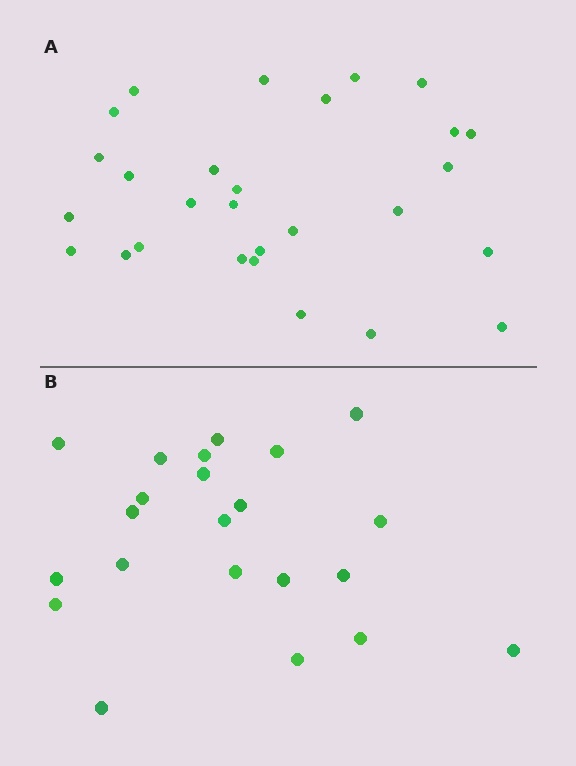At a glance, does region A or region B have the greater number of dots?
Region A (the top region) has more dots.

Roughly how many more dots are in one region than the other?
Region A has about 6 more dots than region B.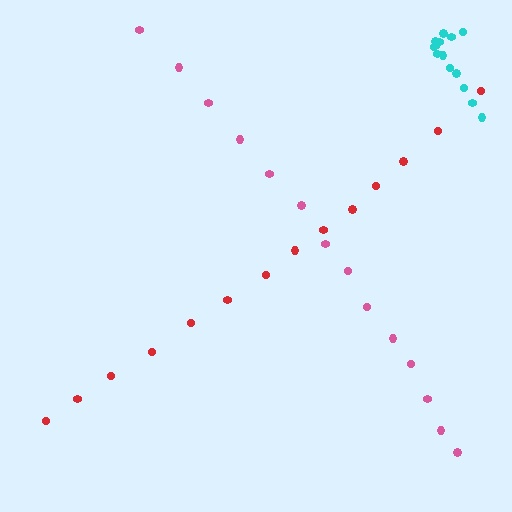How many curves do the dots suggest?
There are 3 distinct paths.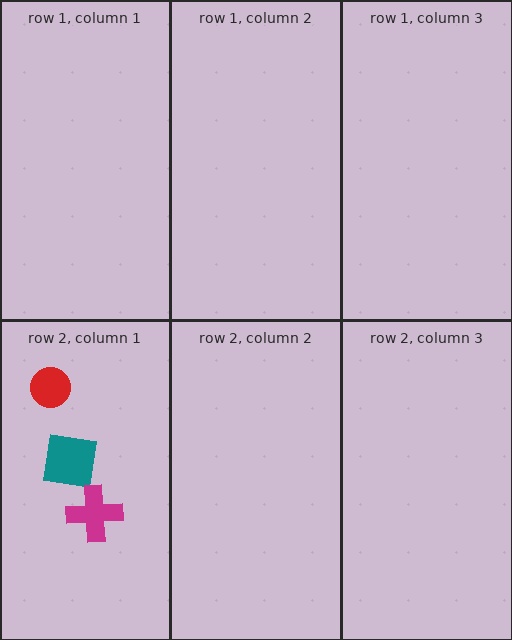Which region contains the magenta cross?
The row 2, column 1 region.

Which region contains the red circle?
The row 2, column 1 region.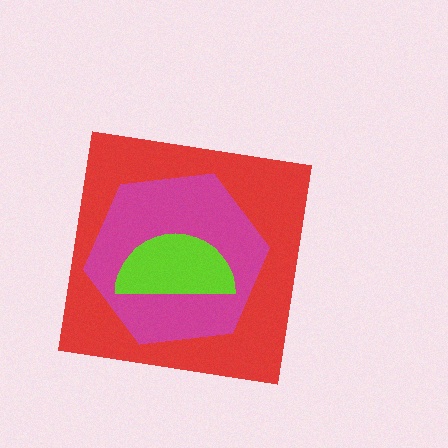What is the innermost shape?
The lime semicircle.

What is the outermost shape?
The red square.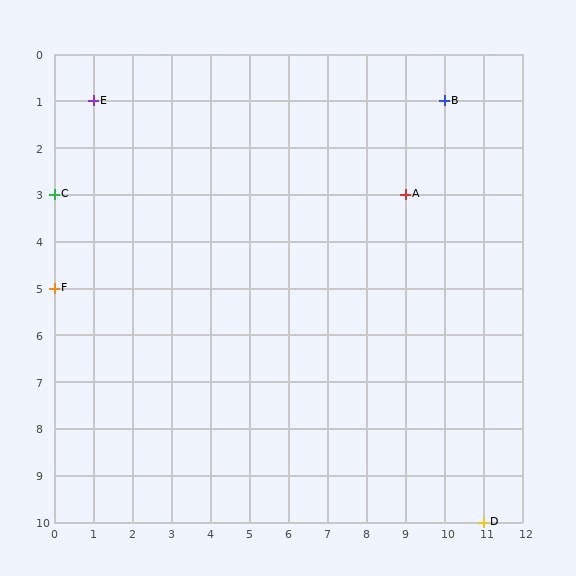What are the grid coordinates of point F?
Point F is at grid coordinates (0, 5).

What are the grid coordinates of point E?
Point E is at grid coordinates (1, 1).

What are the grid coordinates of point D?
Point D is at grid coordinates (11, 10).